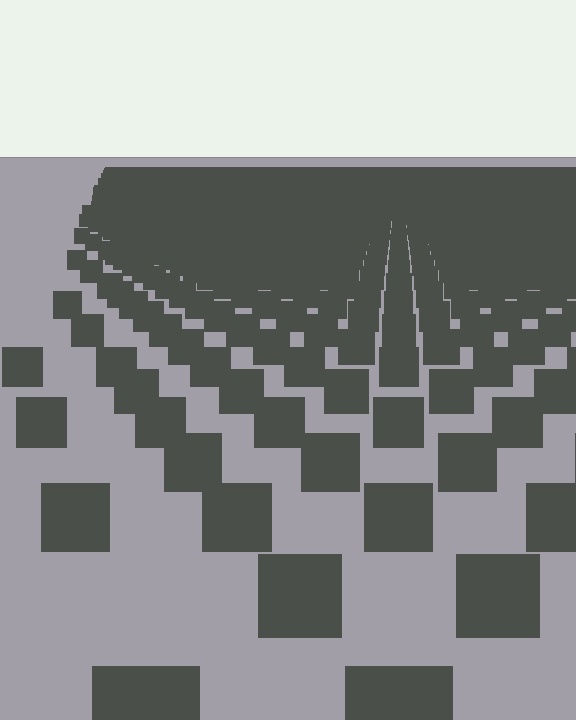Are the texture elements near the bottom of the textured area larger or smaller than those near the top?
Larger. Near the bottom, elements are closer to the viewer and appear at a bigger on-screen size.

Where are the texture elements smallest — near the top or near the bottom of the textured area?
Near the top.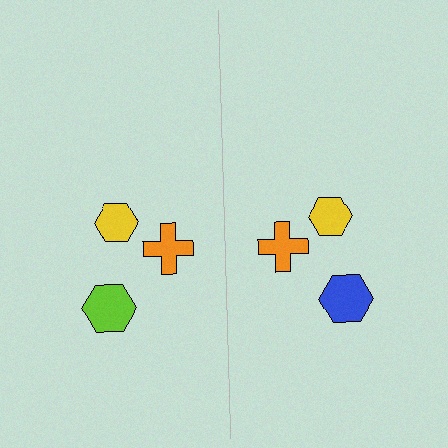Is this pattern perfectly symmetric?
No, the pattern is not perfectly symmetric. The blue hexagon on the right side breaks the symmetry — its mirror counterpart is lime.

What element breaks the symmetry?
The blue hexagon on the right side breaks the symmetry — its mirror counterpart is lime.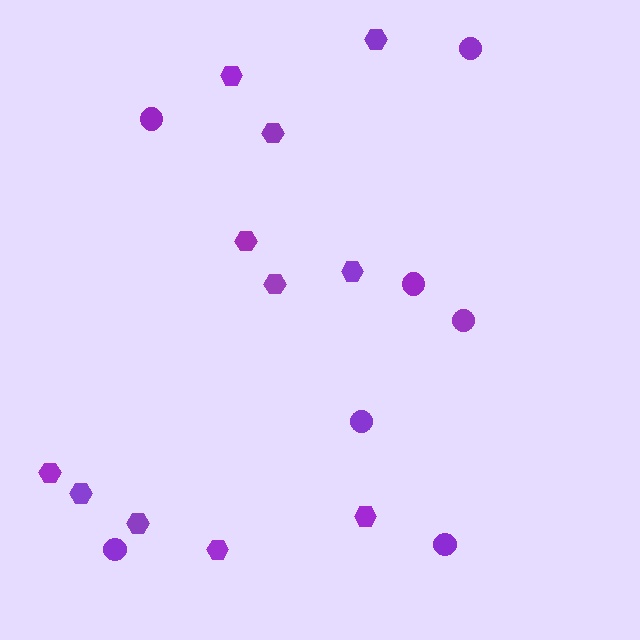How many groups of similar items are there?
There are 2 groups: one group of hexagons (11) and one group of circles (7).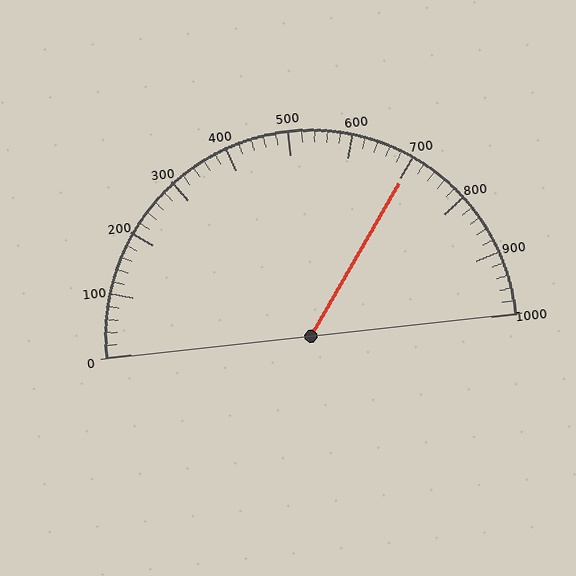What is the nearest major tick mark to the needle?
The nearest major tick mark is 700.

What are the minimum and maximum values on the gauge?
The gauge ranges from 0 to 1000.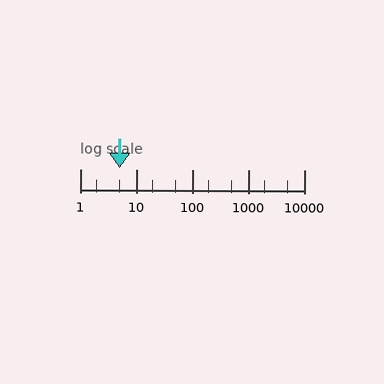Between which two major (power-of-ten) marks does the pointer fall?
The pointer is between 1 and 10.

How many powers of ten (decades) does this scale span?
The scale spans 4 decades, from 1 to 10000.